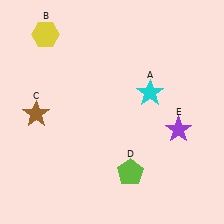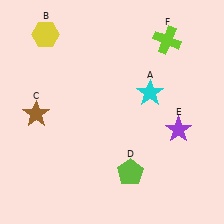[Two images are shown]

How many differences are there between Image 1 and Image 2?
There is 1 difference between the two images.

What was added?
A lime cross (F) was added in Image 2.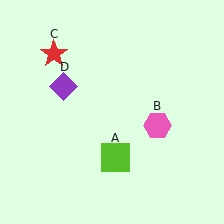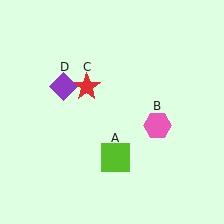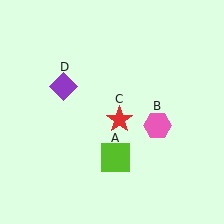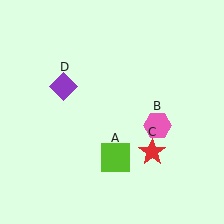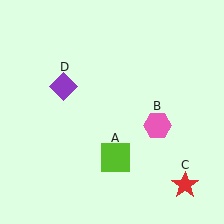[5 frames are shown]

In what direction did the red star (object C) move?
The red star (object C) moved down and to the right.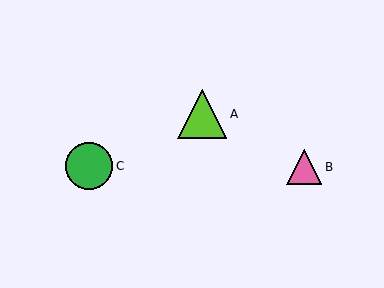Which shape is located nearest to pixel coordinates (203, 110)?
The lime triangle (labeled A) at (202, 114) is nearest to that location.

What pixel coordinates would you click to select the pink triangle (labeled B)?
Click at (304, 167) to select the pink triangle B.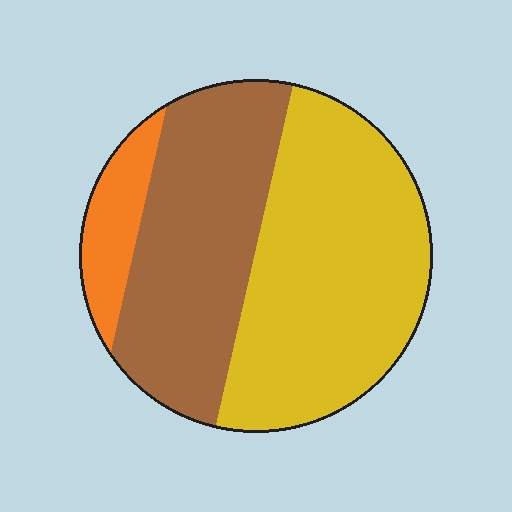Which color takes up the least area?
Orange, at roughly 10%.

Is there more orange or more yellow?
Yellow.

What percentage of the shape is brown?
Brown covers 39% of the shape.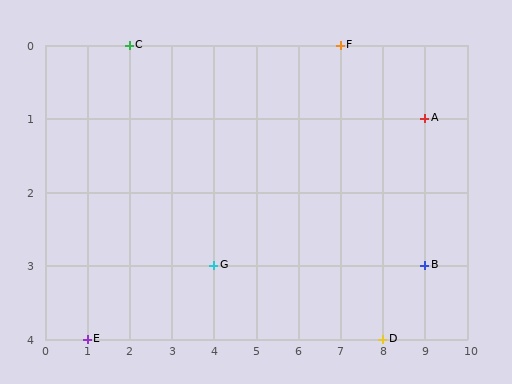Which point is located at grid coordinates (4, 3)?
Point G is at (4, 3).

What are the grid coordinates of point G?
Point G is at grid coordinates (4, 3).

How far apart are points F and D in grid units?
Points F and D are 1 column and 4 rows apart (about 4.1 grid units diagonally).